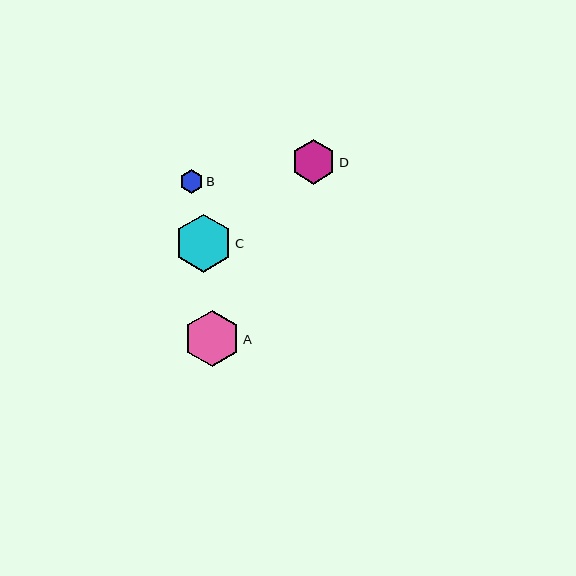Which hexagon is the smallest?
Hexagon B is the smallest with a size of approximately 24 pixels.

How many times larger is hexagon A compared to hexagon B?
Hexagon A is approximately 2.3 times the size of hexagon B.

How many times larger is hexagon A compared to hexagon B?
Hexagon A is approximately 2.3 times the size of hexagon B.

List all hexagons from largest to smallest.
From largest to smallest: C, A, D, B.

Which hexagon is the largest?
Hexagon C is the largest with a size of approximately 58 pixels.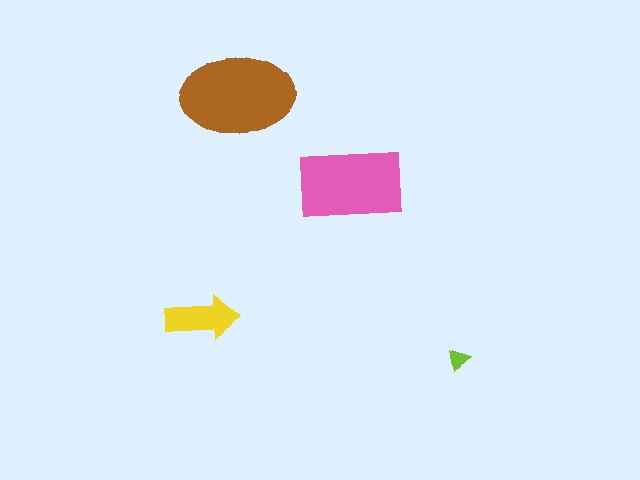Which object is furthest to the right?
The lime triangle is rightmost.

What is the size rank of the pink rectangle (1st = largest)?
2nd.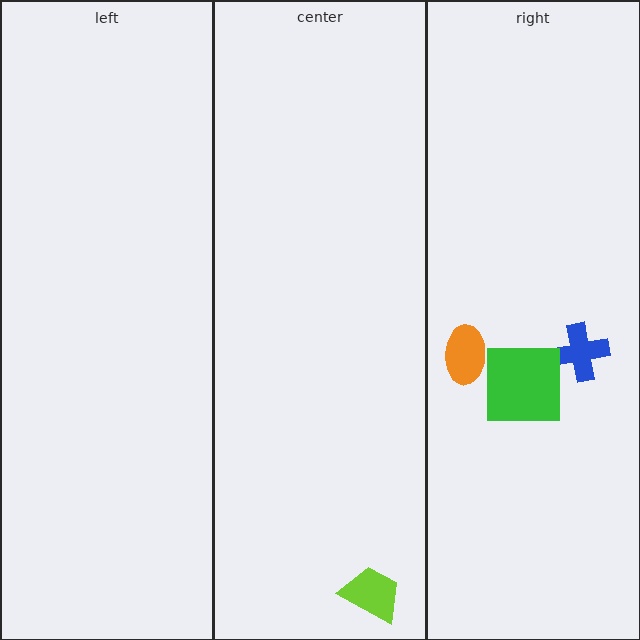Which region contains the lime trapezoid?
The center region.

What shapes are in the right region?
The blue cross, the green square, the orange ellipse.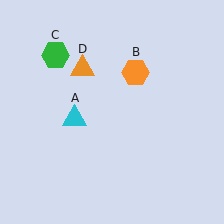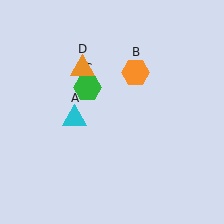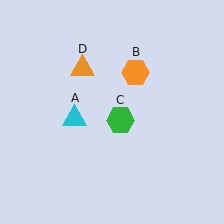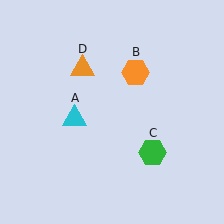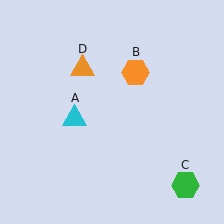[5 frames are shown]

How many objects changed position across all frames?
1 object changed position: green hexagon (object C).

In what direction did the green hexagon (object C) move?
The green hexagon (object C) moved down and to the right.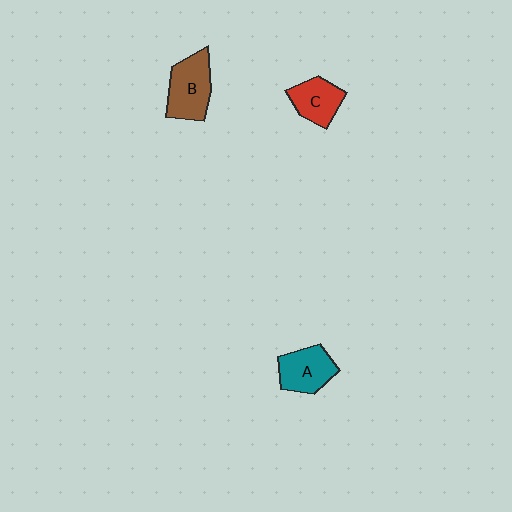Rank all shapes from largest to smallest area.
From largest to smallest: B (brown), A (teal), C (red).